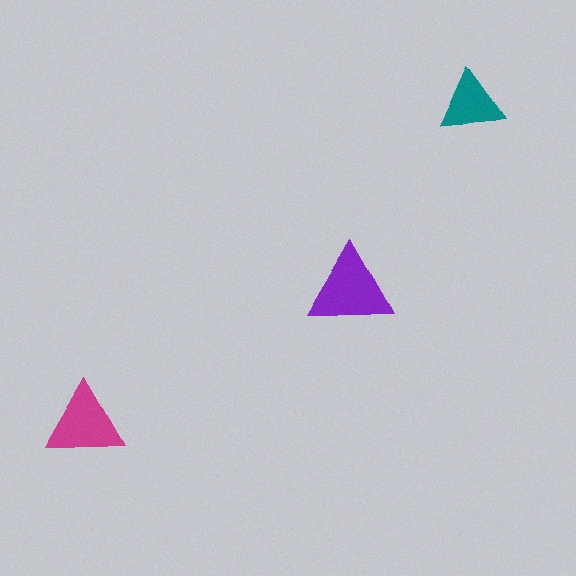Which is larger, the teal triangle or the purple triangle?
The purple one.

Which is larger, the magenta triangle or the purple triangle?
The purple one.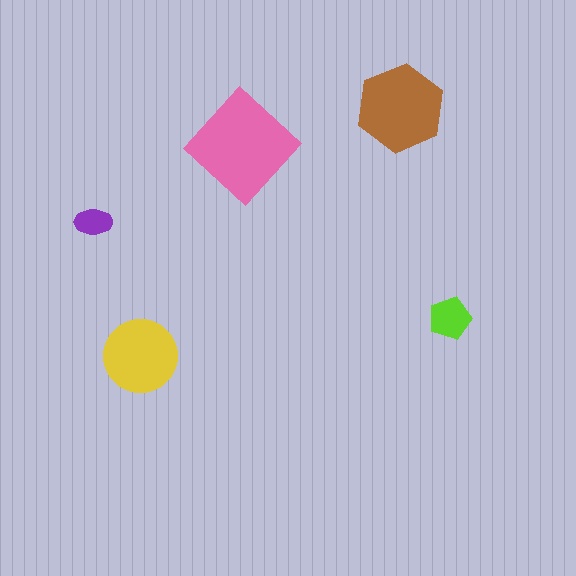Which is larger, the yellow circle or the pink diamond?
The pink diamond.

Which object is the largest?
The pink diamond.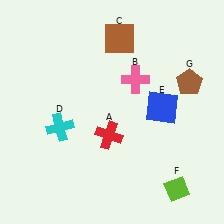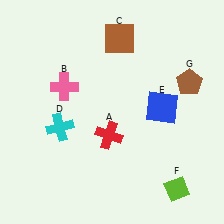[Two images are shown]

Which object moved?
The pink cross (B) moved left.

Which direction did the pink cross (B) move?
The pink cross (B) moved left.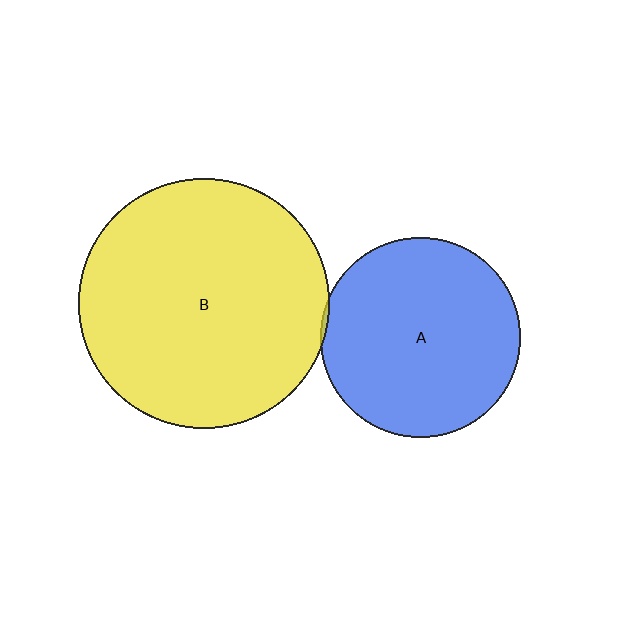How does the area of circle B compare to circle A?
Approximately 1.6 times.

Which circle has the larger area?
Circle B (yellow).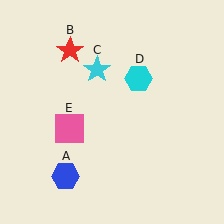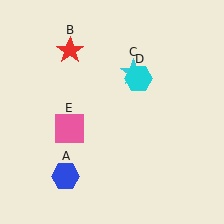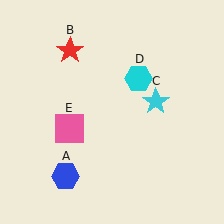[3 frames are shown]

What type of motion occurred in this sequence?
The cyan star (object C) rotated clockwise around the center of the scene.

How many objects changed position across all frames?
1 object changed position: cyan star (object C).